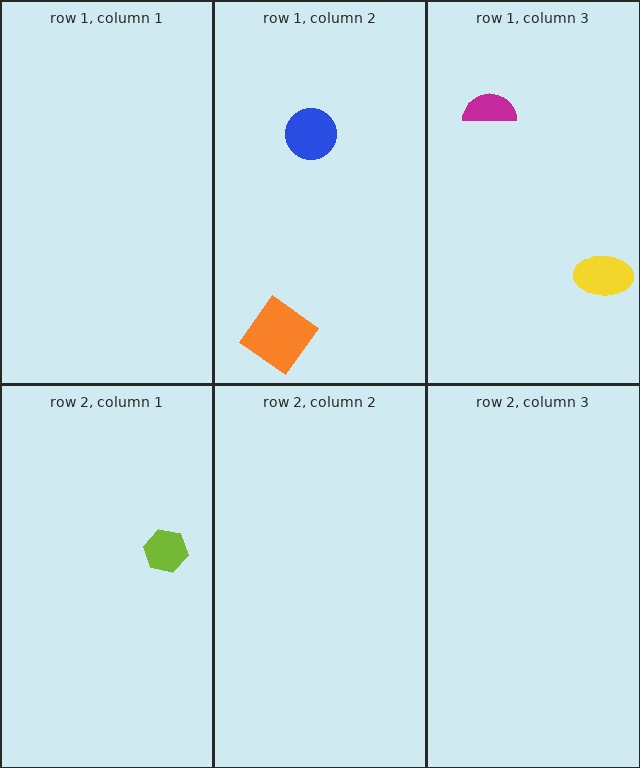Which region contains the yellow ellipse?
The row 1, column 3 region.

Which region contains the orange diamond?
The row 1, column 2 region.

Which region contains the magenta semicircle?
The row 1, column 3 region.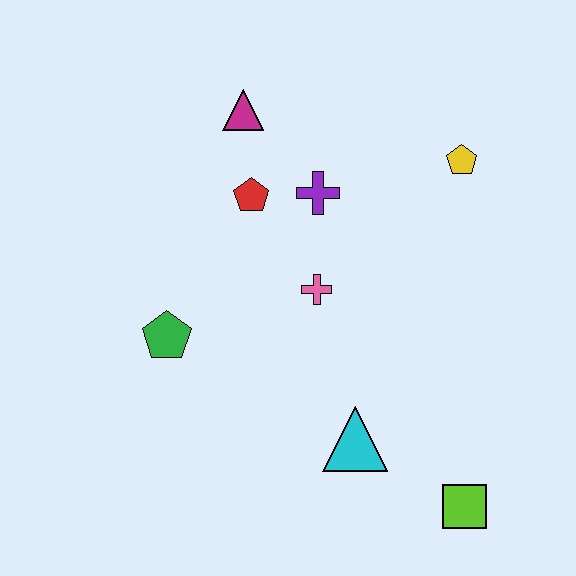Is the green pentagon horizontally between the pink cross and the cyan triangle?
No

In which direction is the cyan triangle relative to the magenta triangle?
The cyan triangle is below the magenta triangle.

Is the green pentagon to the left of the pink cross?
Yes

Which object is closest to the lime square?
The cyan triangle is closest to the lime square.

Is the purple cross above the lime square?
Yes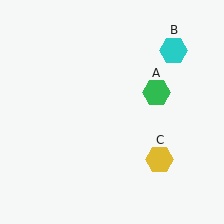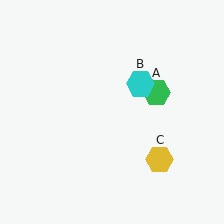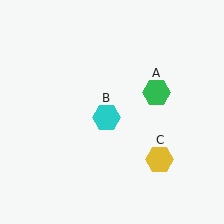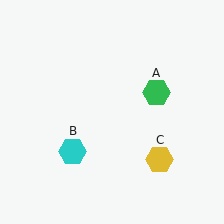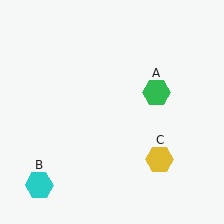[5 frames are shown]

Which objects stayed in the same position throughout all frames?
Green hexagon (object A) and yellow hexagon (object C) remained stationary.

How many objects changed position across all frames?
1 object changed position: cyan hexagon (object B).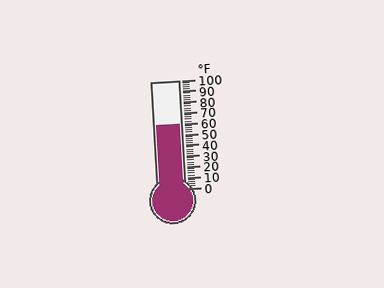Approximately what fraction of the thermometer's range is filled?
The thermometer is filled to approximately 60% of its range.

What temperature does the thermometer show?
The thermometer shows approximately 60°F.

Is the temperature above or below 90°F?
The temperature is below 90°F.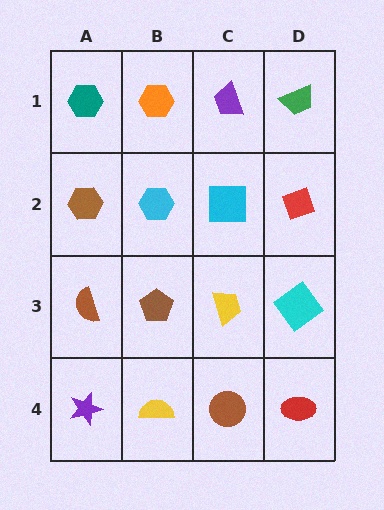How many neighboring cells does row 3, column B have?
4.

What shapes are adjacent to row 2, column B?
An orange hexagon (row 1, column B), a brown pentagon (row 3, column B), a brown hexagon (row 2, column A), a cyan square (row 2, column C).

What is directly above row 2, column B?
An orange hexagon.